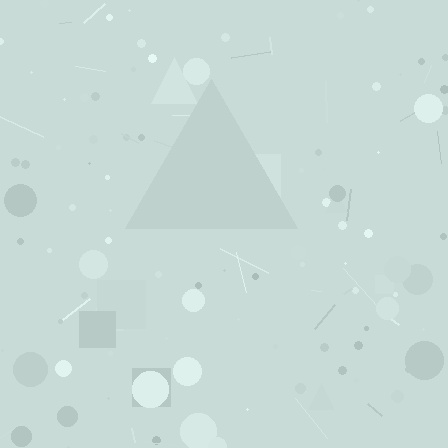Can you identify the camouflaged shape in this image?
The camouflaged shape is a triangle.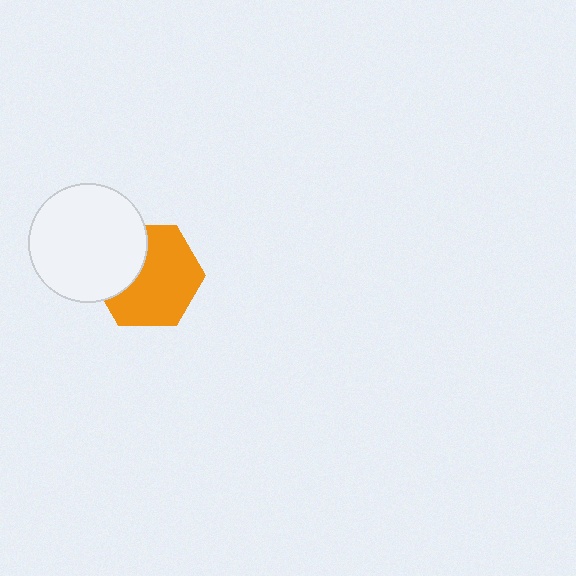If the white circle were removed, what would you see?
You would see the complete orange hexagon.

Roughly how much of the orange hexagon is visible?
Most of it is visible (roughly 68%).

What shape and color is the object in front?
The object in front is a white circle.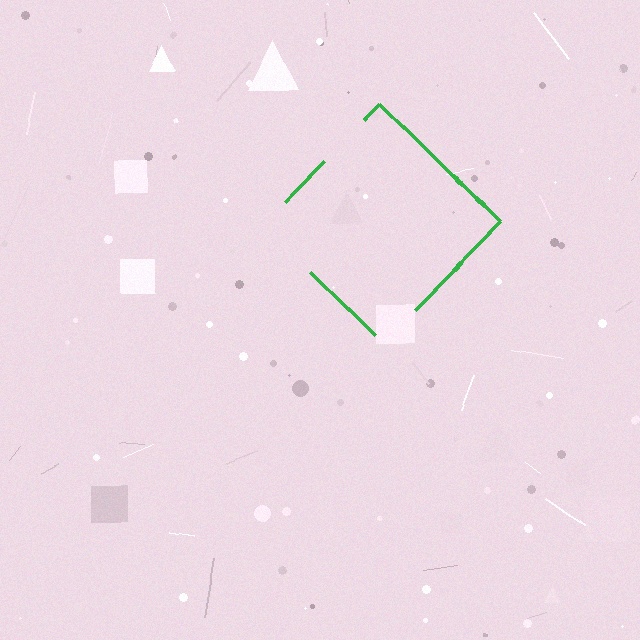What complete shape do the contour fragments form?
The contour fragments form a diamond.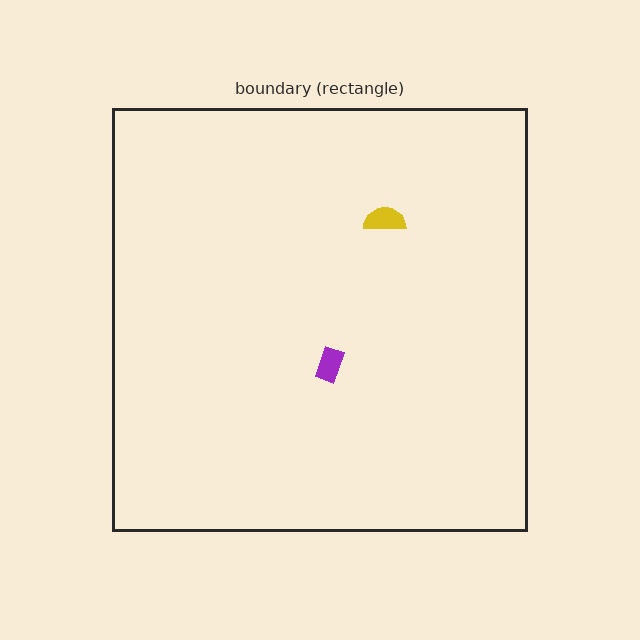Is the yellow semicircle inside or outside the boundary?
Inside.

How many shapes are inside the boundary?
2 inside, 0 outside.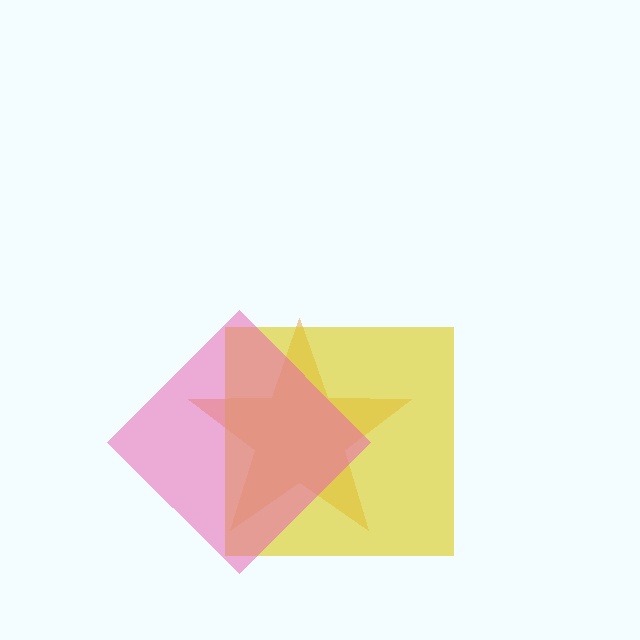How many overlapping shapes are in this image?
There are 3 overlapping shapes in the image.